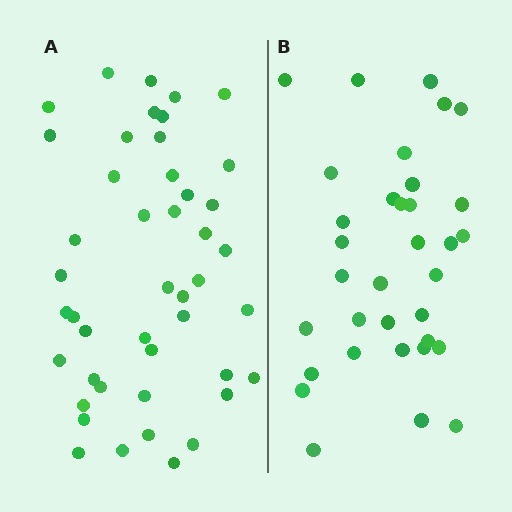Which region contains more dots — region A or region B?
Region A (the left region) has more dots.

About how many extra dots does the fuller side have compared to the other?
Region A has roughly 12 or so more dots than region B.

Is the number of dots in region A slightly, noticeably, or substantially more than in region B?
Region A has noticeably more, but not dramatically so. The ratio is roughly 1.3 to 1.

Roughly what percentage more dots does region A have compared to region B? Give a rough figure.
About 30% more.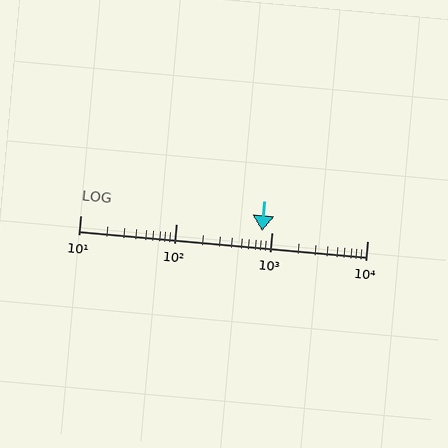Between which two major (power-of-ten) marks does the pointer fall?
The pointer is between 100 and 1000.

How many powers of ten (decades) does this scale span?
The scale spans 3 decades, from 10 to 10000.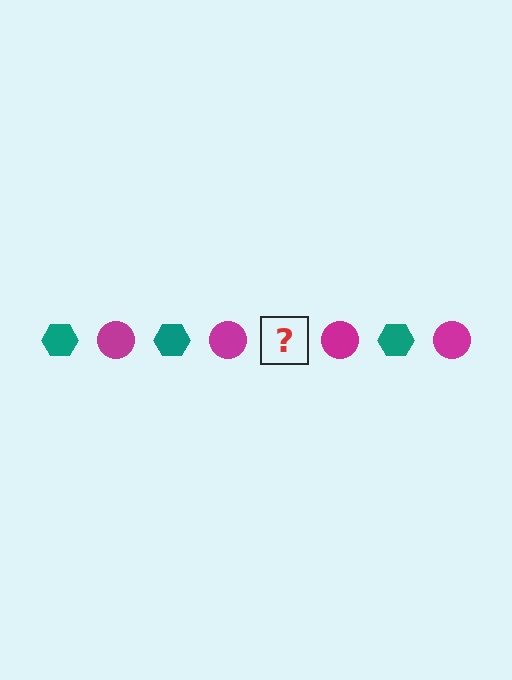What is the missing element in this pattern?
The missing element is a teal hexagon.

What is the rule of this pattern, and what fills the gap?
The rule is that the pattern alternates between teal hexagon and magenta circle. The gap should be filled with a teal hexagon.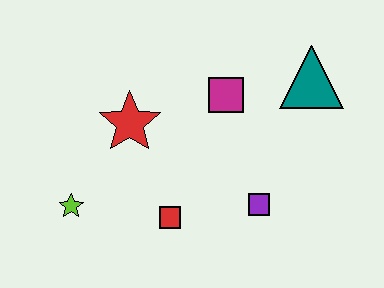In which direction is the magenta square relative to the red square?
The magenta square is above the red square.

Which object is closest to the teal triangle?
The magenta square is closest to the teal triangle.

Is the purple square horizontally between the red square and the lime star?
No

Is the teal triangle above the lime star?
Yes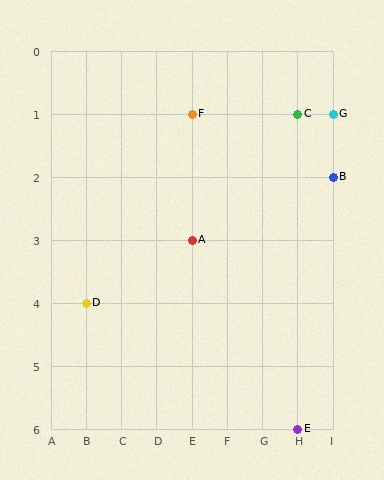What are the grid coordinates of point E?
Point E is at grid coordinates (H, 6).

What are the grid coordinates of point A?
Point A is at grid coordinates (E, 3).